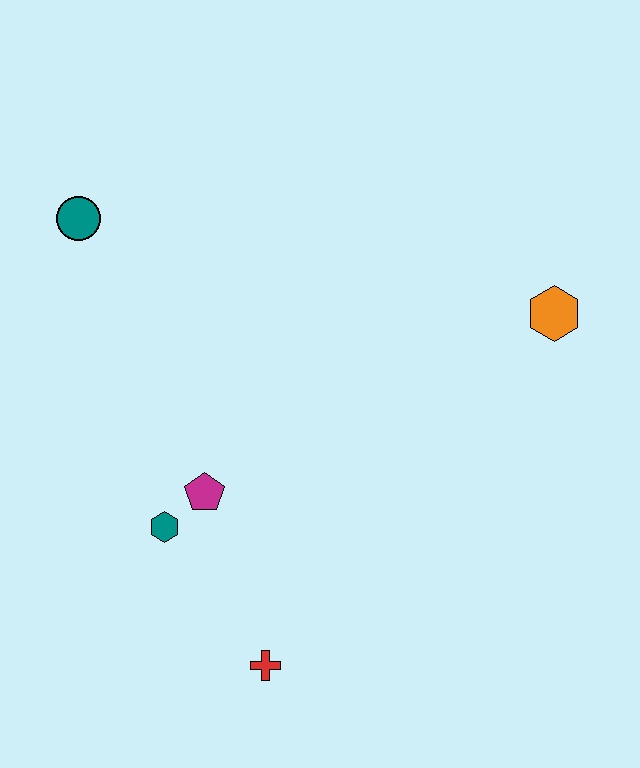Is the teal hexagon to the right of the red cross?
No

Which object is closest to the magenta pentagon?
The teal hexagon is closest to the magenta pentagon.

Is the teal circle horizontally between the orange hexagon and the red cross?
No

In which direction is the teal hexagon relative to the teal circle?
The teal hexagon is below the teal circle.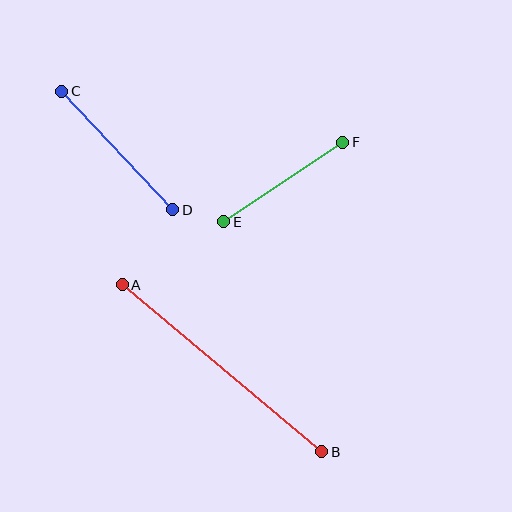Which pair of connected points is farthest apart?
Points A and B are farthest apart.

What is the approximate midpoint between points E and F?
The midpoint is at approximately (283, 182) pixels.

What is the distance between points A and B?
The distance is approximately 260 pixels.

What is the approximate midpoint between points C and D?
The midpoint is at approximately (117, 150) pixels.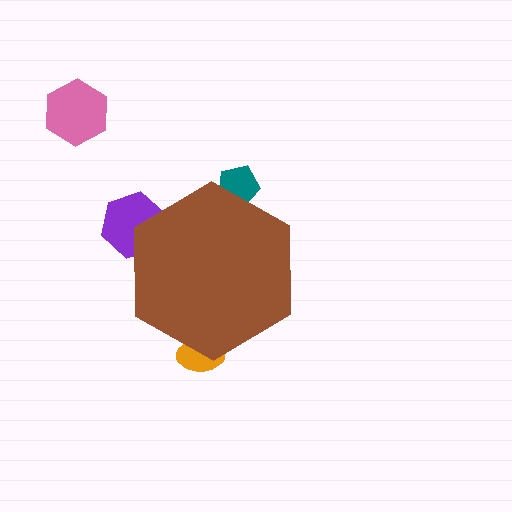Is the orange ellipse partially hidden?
Yes, the orange ellipse is partially hidden behind the brown hexagon.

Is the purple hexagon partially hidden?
Yes, the purple hexagon is partially hidden behind the brown hexagon.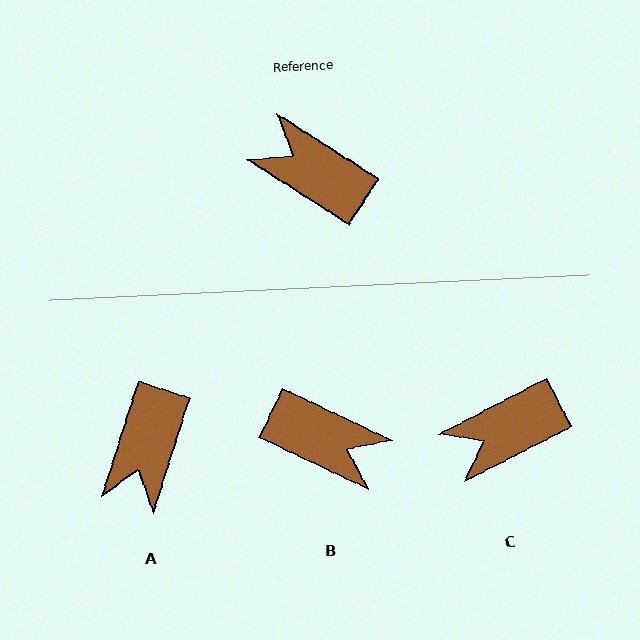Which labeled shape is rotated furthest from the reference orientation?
B, about 173 degrees away.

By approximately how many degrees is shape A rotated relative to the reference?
Approximately 105 degrees counter-clockwise.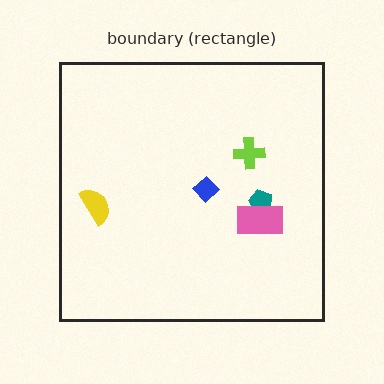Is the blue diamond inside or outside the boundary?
Inside.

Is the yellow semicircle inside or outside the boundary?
Inside.